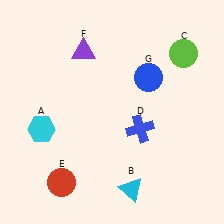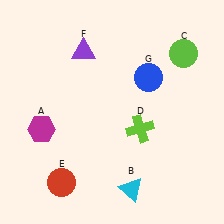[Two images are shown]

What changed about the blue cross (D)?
In Image 1, D is blue. In Image 2, it changed to lime.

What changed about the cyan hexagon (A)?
In Image 1, A is cyan. In Image 2, it changed to magenta.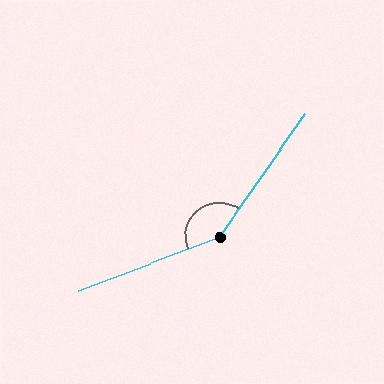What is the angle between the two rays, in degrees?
Approximately 146 degrees.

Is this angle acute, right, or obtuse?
It is obtuse.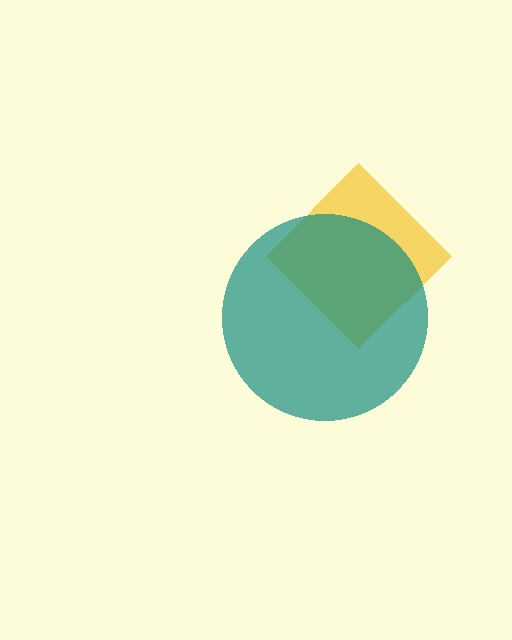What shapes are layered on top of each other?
The layered shapes are: a yellow diamond, a teal circle.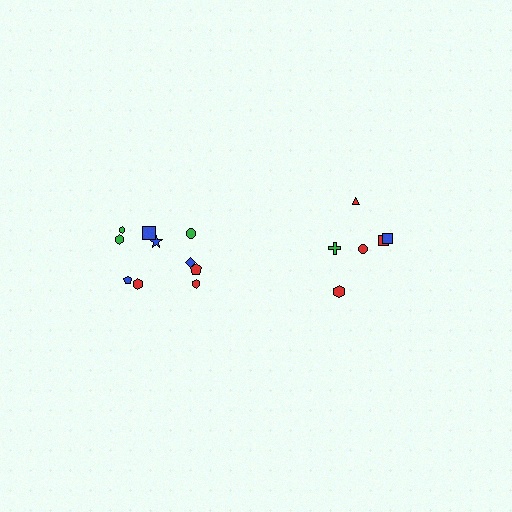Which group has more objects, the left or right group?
The left group.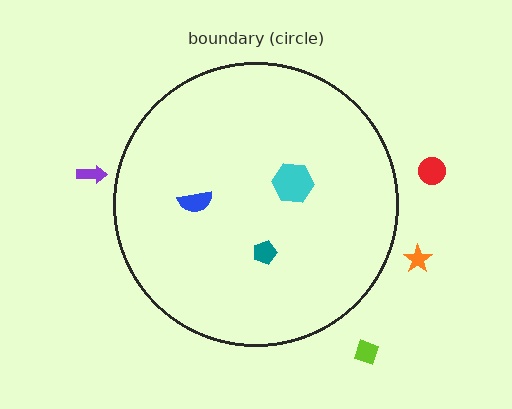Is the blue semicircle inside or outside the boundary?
Inside.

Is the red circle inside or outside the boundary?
Outside.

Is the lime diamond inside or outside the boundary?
Outside.